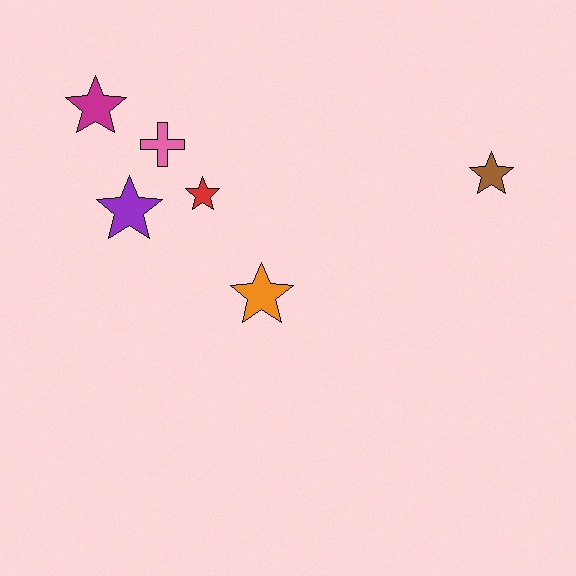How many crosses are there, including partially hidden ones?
There is 1 cross.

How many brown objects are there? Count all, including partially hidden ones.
There is 1 brown object.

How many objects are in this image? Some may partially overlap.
There are 6 objects.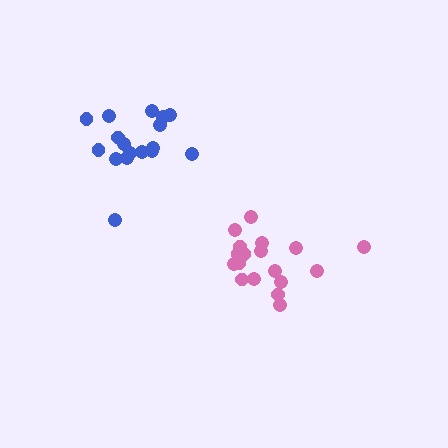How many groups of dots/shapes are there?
There are 2 groups.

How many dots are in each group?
Group 1: 18 dots, Group 2: 17 dots (35 total).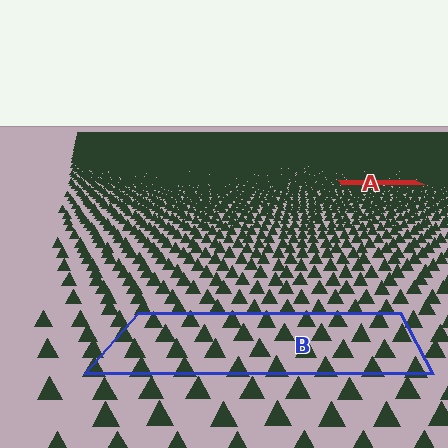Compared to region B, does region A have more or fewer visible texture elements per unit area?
Region A has more texture elements per unit area — they are packed more densely because it is farther away.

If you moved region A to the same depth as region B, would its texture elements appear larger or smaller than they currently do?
They would appear larger. At a closer depth, the same texture elements are projected at a bigger on-screen size.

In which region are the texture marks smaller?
The texture marks are smaller in region A, because it is farther away.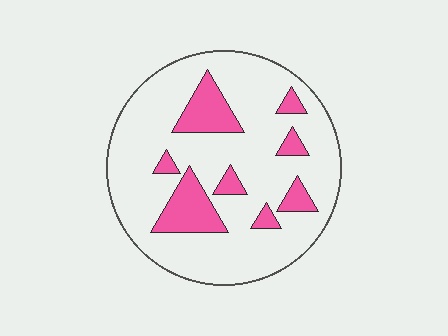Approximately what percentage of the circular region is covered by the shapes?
Approximately 20%.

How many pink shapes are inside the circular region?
8.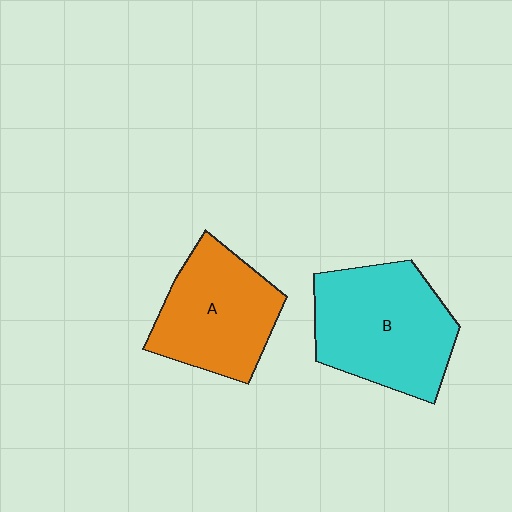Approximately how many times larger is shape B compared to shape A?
Approximately 1.2 times.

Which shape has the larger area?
Shape B (cyan).